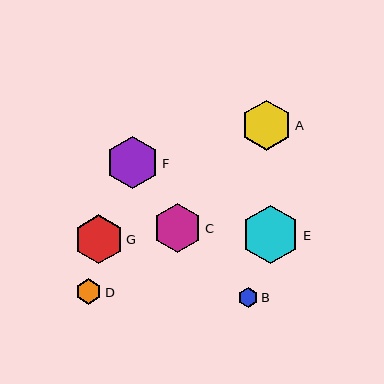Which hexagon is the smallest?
Hexagon B is the smallest with a size of approximately 19 pixels.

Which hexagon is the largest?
Hexagon E is the largest with a size of approximately 59 pixels.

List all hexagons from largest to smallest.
From largest to smallest: E, F, A, G, C, D, B.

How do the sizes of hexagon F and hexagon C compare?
Hexagon F and hexagon C are approximately the same size.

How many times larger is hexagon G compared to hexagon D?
Hexagon G is approximately 1.9 times the size of hexagon D.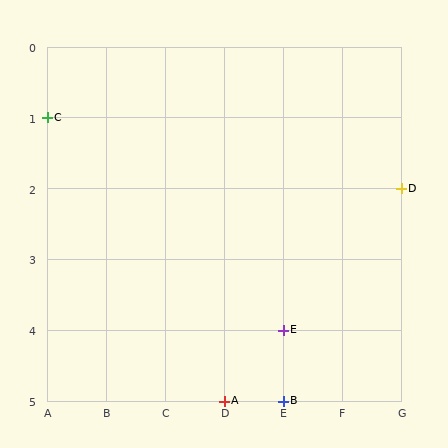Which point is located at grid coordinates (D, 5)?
Point A is at (D, 5).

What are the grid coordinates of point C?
Point C is at grid coordinates (A, 1).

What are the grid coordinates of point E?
Point E is at grid coordinates (E, 4).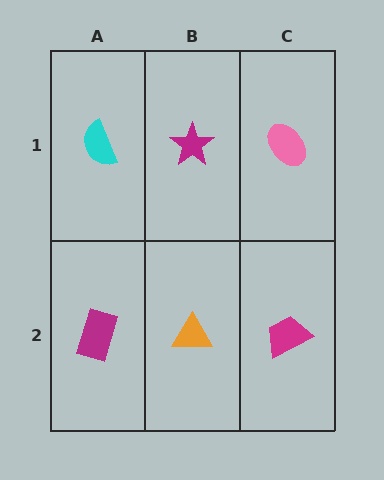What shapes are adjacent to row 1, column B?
An orange triangle (row 2, column B), a cyan semicircle (row 1, column A), a pink ellipse (row 1, column C).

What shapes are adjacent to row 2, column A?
A cyan semicircle (row 1, column A), an orange triangle (row 2, column B).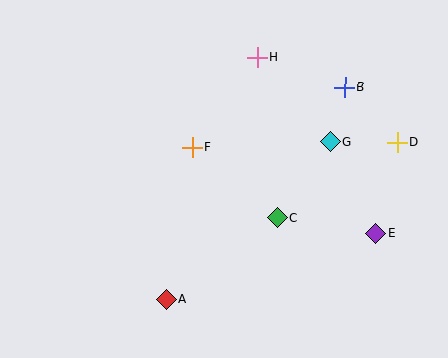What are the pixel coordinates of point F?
Point F is at (193, 147).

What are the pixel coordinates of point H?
Point H is at (257, 57).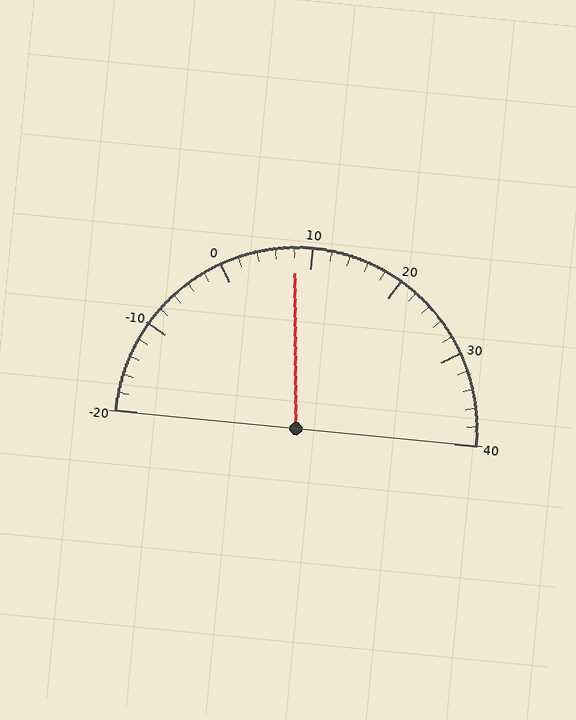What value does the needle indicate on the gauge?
The needle indicates approximately 8.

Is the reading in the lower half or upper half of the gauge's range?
The reading is in the lower half of the range (-20 to 40).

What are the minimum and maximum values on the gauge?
The gauge ranges from -20 to 40.